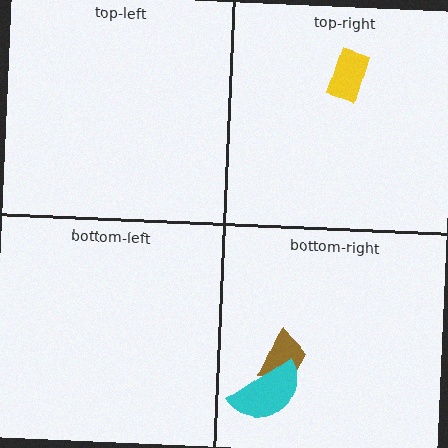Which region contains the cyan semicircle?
The bottom-right region.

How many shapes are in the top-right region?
1.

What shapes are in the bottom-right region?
The brown trapezoid, the cyan semicircle.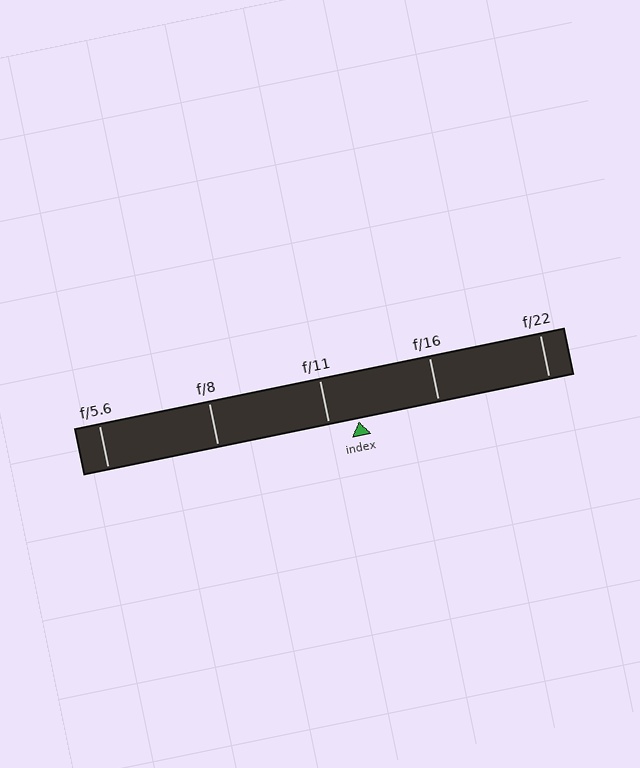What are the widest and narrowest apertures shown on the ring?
The widest aperture shown is f/5.6 and the narrowest is f/22.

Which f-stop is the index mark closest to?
The index mark is closest to f/11.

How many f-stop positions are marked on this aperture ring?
There are 5 f-stop positions marked.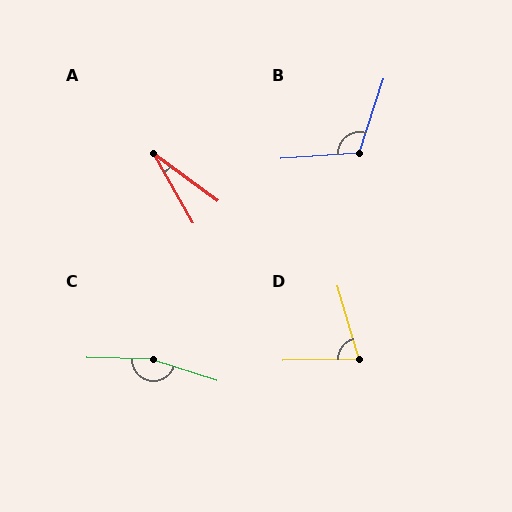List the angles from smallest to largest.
A (24°), D (75°), B (112°), C (163°).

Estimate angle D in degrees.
Approximately 75 degrees.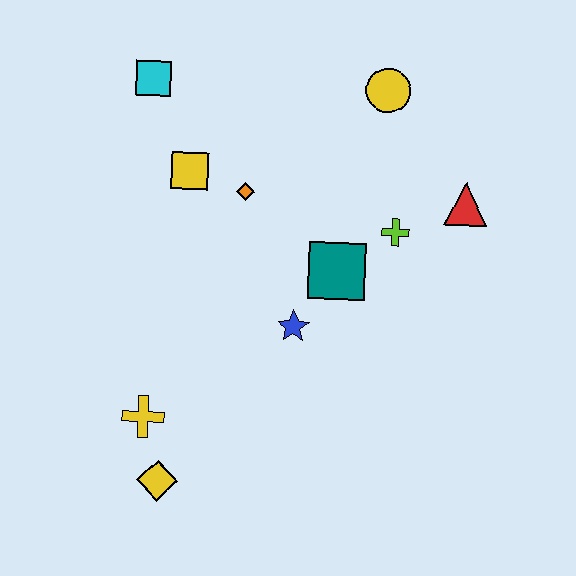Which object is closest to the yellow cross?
The yellow diamond is closest to the yellow cross.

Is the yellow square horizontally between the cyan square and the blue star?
Yes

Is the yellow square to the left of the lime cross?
Yes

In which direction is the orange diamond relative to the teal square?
The orange diamond is to the left of the teal square.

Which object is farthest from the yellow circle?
The yellow diamond is farthest from the yellow circle.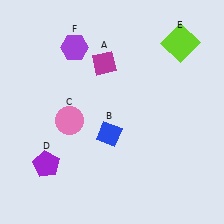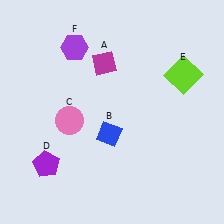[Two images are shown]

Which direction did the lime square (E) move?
The lime square (E) moved down.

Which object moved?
The lime square (E) moved down.